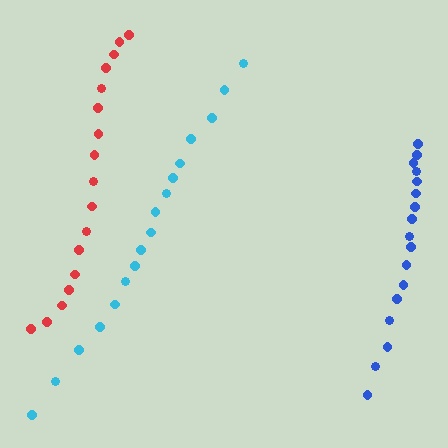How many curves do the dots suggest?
There are 3 distinct paths.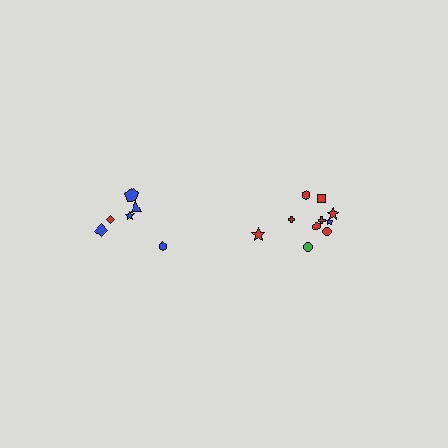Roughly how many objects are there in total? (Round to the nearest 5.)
Roughly 15 objects in total.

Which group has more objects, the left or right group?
The right group.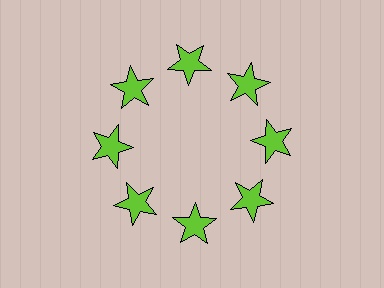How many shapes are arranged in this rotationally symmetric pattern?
There are 8 shapes, arranged in 8 groups of 1.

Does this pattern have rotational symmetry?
Yes, this pattern has 8-fold rotational symmetry. It looks the same after rotating 45 degrees around the center.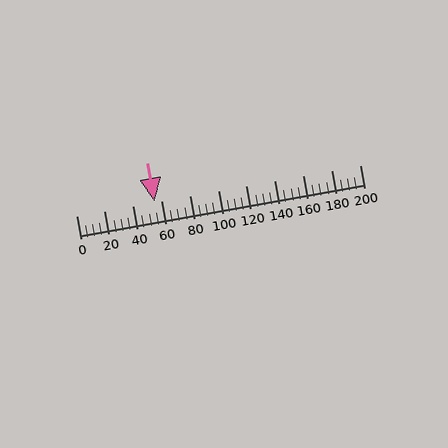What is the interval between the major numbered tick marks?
The major tick marks are spaced 20 units apart.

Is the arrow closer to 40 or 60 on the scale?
The arrow is closer to 60.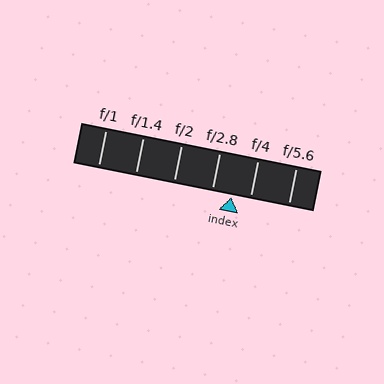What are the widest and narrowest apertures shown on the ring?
The widest aperture shown is f/1 and the narrowest is f/5.6.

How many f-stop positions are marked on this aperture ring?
There are 6 f-stop positions marked.